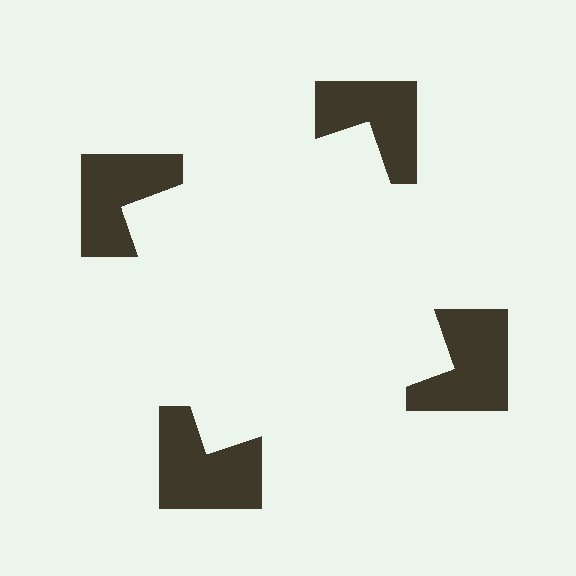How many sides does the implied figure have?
4 sides.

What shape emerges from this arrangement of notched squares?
An illusory square — its edges are inferred from the aligned wedge cuts in the notched squares, not physically drawn.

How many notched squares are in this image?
There are 4 — one at each vertex of the illusory square.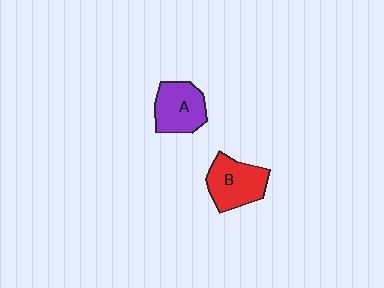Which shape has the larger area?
Shape B (red).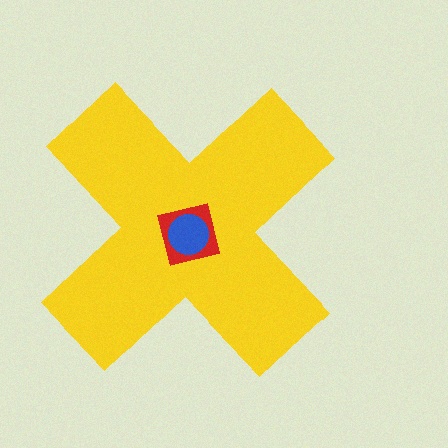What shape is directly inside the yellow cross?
The red square.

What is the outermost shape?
The yellow cross.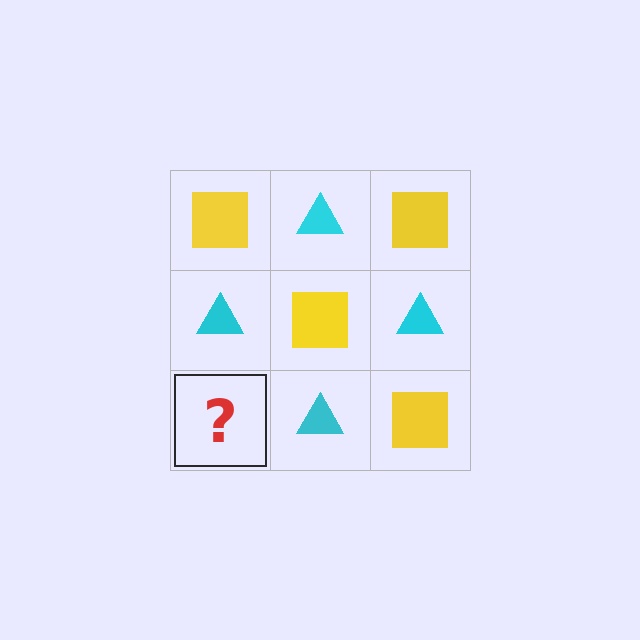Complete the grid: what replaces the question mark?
The question mark should be replaced with a yellow square.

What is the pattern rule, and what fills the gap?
The rule is that it alternates yellow square and cyan triangle in a checkerboard pattern. The gap should be filled with a yellow square.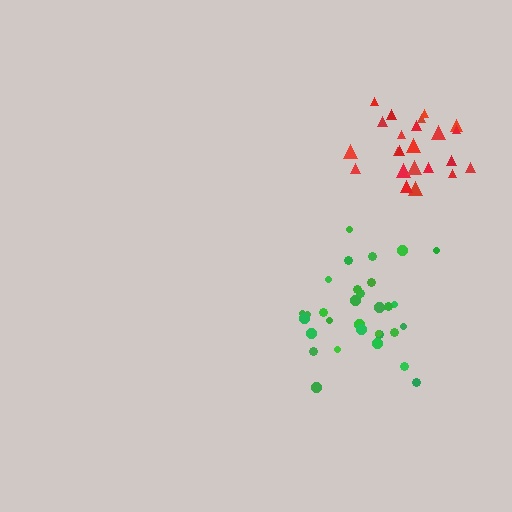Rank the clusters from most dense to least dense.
red, green.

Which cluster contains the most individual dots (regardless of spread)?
Green (31).